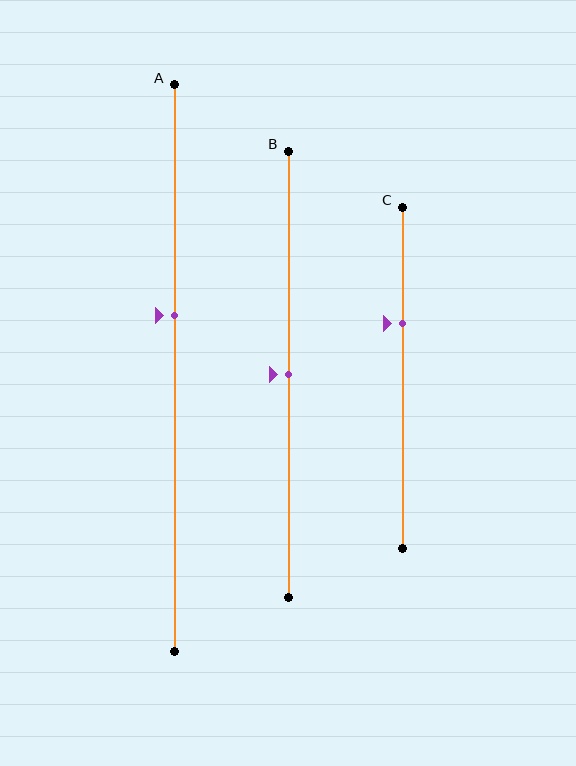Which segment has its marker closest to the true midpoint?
Segment B has its marker closest to the true midpoint.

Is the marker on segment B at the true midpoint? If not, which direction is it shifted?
Yes, the marker on segment B is at the true midpoint.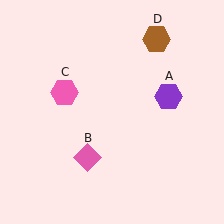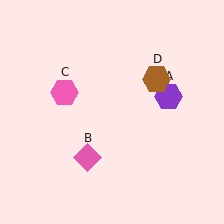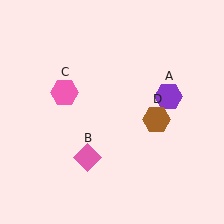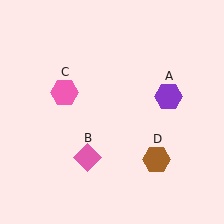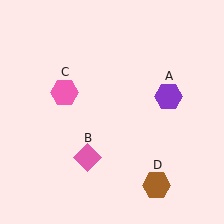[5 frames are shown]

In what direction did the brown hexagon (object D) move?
The brown hexagon (object D) moved down.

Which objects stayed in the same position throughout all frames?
Purple hexagon (object A) and pink diamond (object B) and pink hexagon (object C) remained stationary.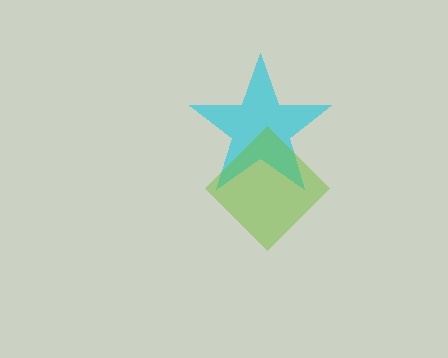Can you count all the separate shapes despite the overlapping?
Yes, there are 2 separate shapes.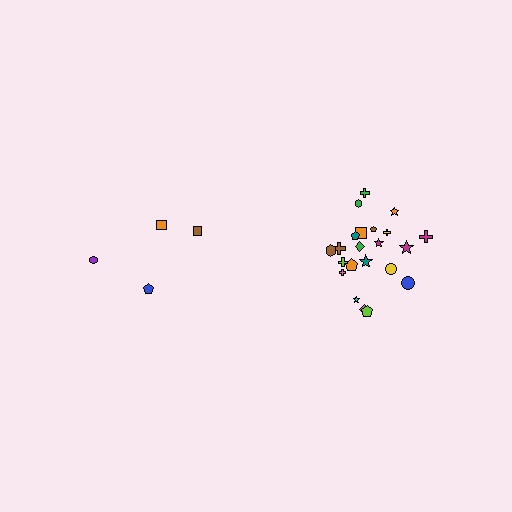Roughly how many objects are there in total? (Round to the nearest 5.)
Roughly 25 objects in total.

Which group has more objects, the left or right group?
The right group.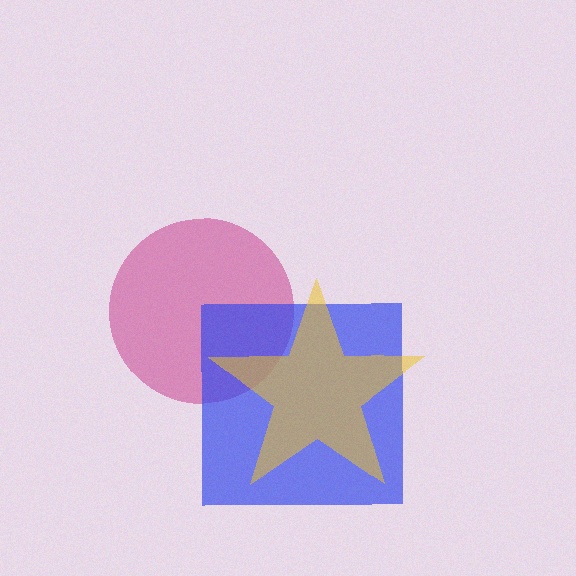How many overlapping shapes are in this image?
There are 3 overlapping shapes in the image.